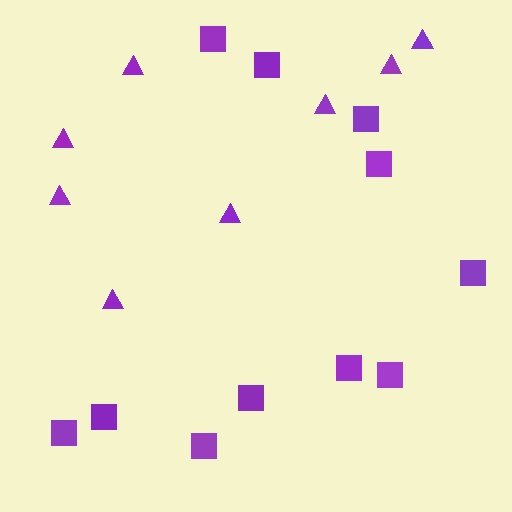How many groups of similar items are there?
There are 2 groups: one group of triangles (8) and one group of squares (11).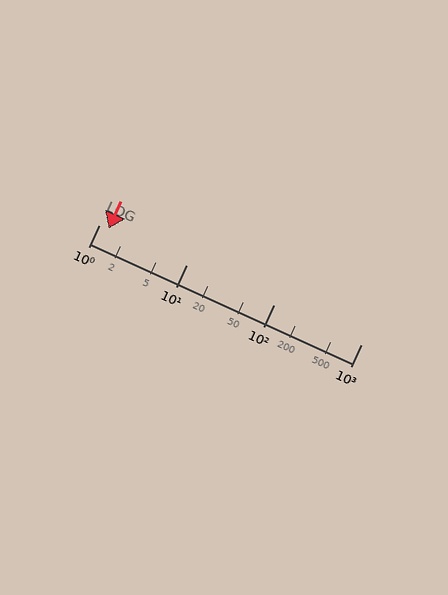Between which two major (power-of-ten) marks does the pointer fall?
The pointer is between 1 and 10.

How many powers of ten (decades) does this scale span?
The scale spans 3 decades, from 1 to 1000.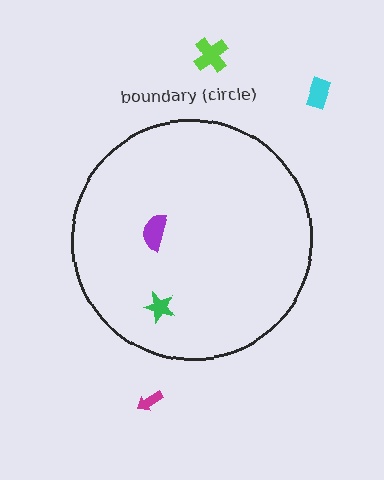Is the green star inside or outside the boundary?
Inside.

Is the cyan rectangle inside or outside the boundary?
Outside.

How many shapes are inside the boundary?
2 inside, 3 outside.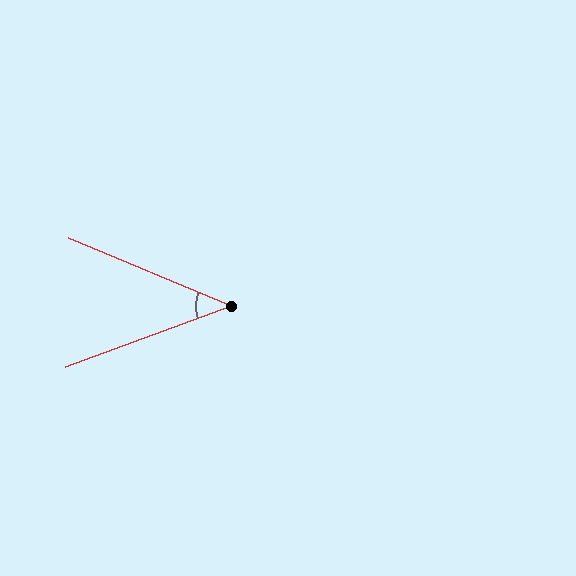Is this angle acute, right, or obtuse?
It is acute.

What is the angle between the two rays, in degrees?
Approximately 43 degrees.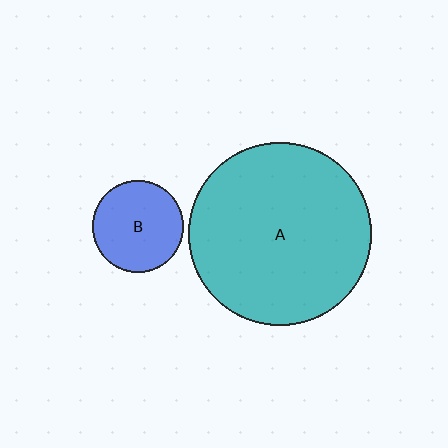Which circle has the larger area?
Circle A (teal).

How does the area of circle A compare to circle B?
Approximately 4.0 times.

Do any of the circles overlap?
No, none of the circles overlap.